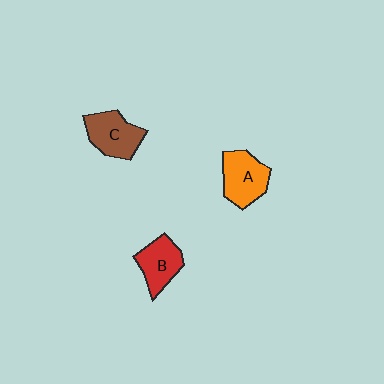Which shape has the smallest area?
Shape B (red).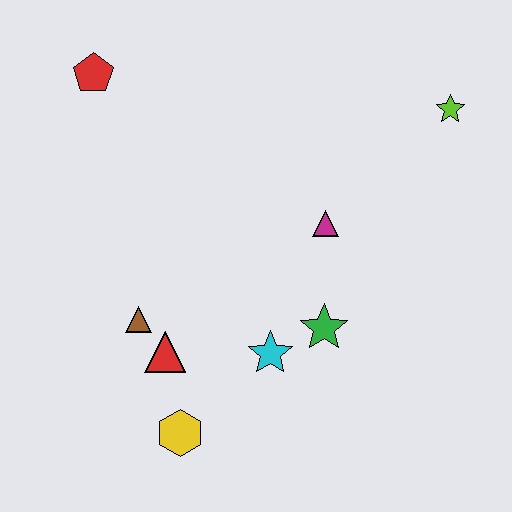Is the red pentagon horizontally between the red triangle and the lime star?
No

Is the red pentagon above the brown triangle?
Yes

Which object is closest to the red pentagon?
The brown triangle is closest to the red pentagon.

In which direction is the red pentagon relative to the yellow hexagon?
The red pentagon is above the yellow hexagon.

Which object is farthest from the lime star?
The yellow hexagon is farthest from the lime star.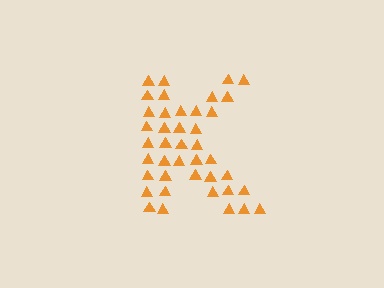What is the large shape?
The large shape is the letter K.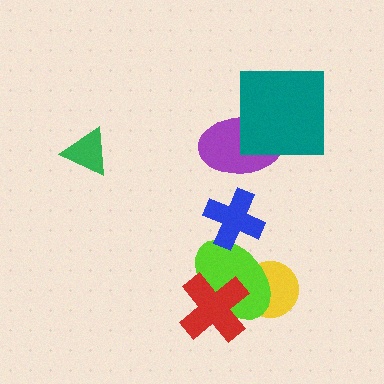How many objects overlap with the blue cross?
1 object overlaps with the blue cross.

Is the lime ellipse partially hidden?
Yes, it is partially covered by another shape.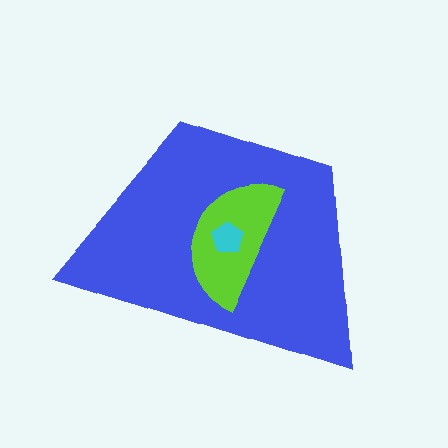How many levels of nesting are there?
3.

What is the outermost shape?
The blue trapezoid.